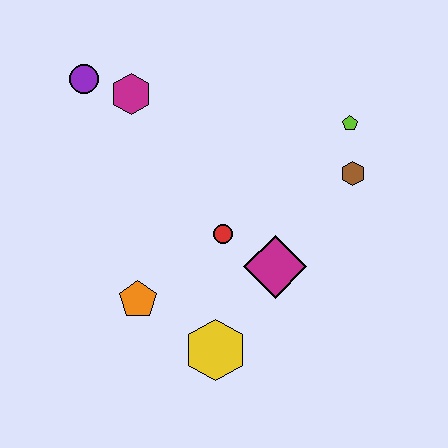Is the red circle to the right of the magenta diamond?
No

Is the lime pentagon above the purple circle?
No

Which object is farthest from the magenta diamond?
The purple circle is farthest from the magenta diamond.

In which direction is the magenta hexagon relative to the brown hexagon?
The magenta hexagon is to the left of the brown hexagon.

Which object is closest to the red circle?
The magenta diamond is closest to the red circle.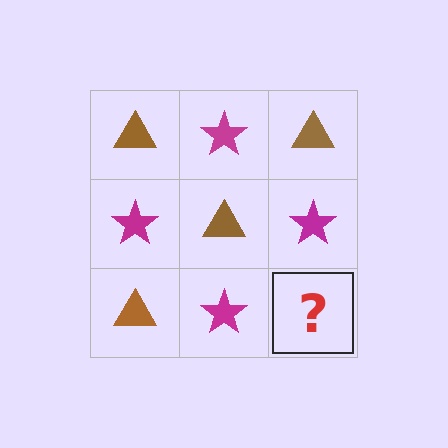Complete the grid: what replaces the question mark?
The question mark should be replaced with a brown triangle.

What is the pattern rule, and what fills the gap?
The rule is that it alternates brown triangle and magenta star in a checkerboard pattern. The gap should be filled with a brown triangle.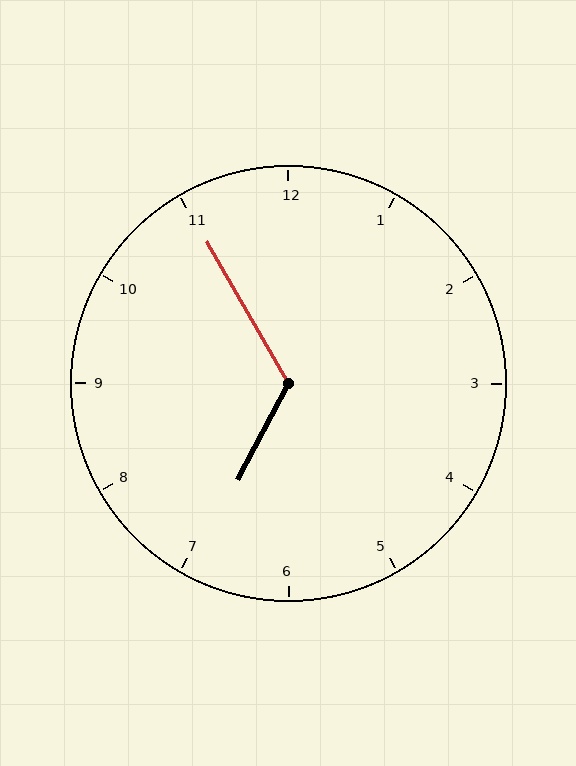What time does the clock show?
6:55.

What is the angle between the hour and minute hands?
Approximately 122 degrees.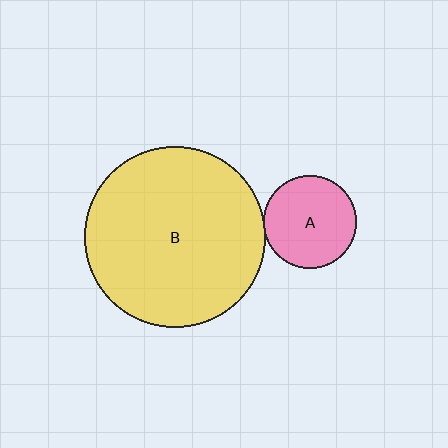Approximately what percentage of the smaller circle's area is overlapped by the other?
Approximately 5%.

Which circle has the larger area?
Circle B (yellow).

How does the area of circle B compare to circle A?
Approximately 3.8 times.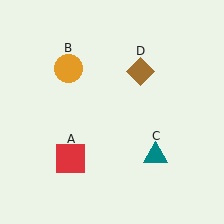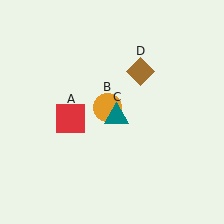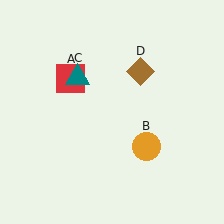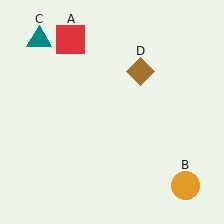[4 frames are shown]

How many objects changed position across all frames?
3 objects changed position: red square (object A), orange circle (object B), teal triangle (object C).